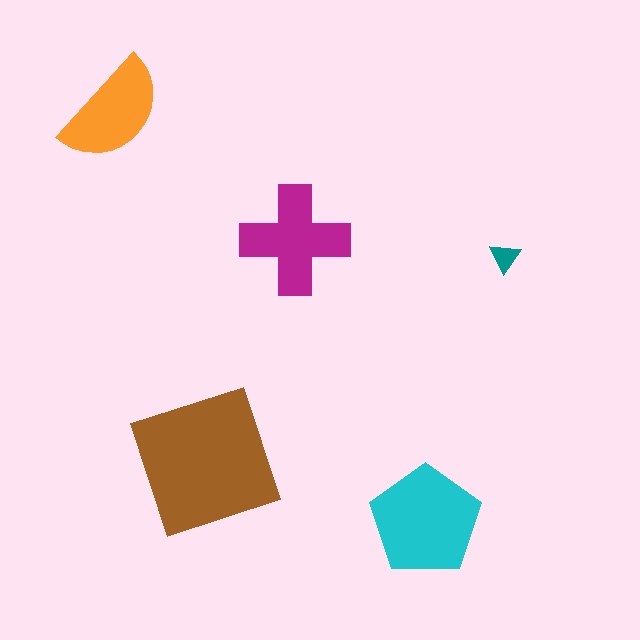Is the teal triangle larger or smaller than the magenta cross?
Smaller.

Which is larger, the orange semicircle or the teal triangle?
The orange semicircle.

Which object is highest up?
The orange semicircle is topmost.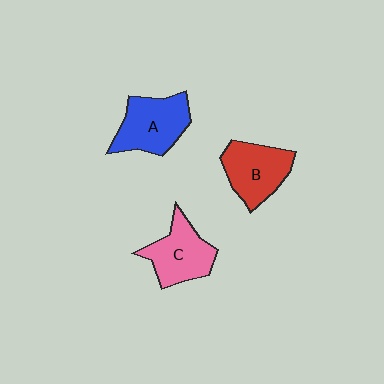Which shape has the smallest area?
Shape C (pink).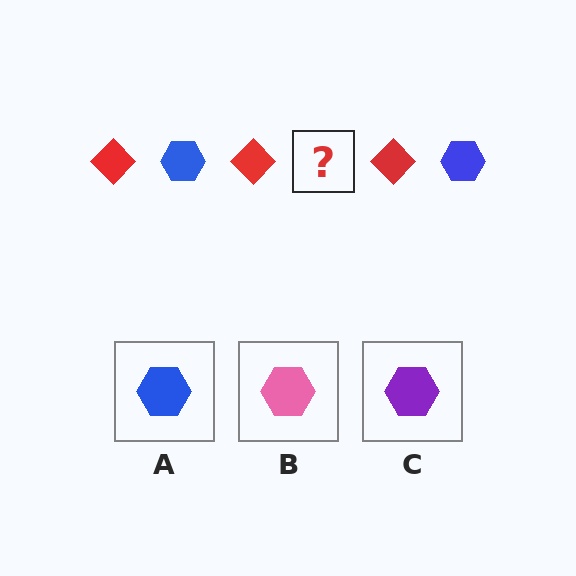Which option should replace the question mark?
Option A.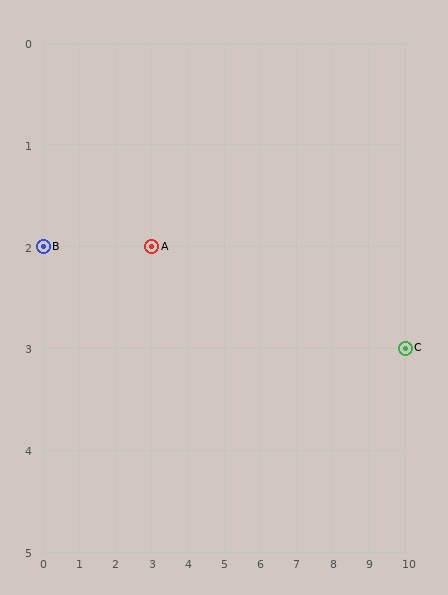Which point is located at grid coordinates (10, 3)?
Point C is at (10, 3).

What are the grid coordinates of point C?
Point C is at grid coordinates (10, 3).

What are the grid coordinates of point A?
Point A is at grid coordinates (3, 2).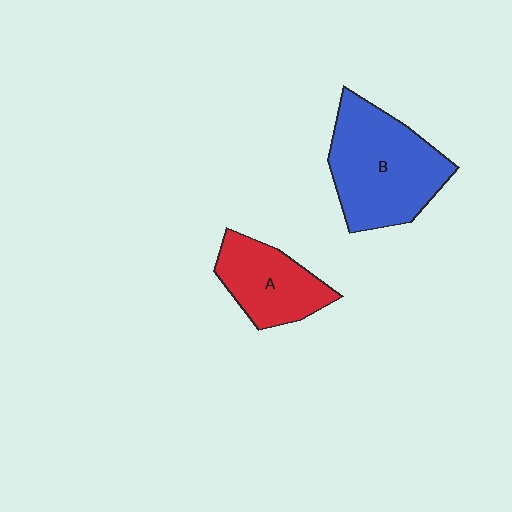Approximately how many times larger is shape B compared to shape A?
Approximately 1.6 times.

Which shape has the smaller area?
Shape A (red).